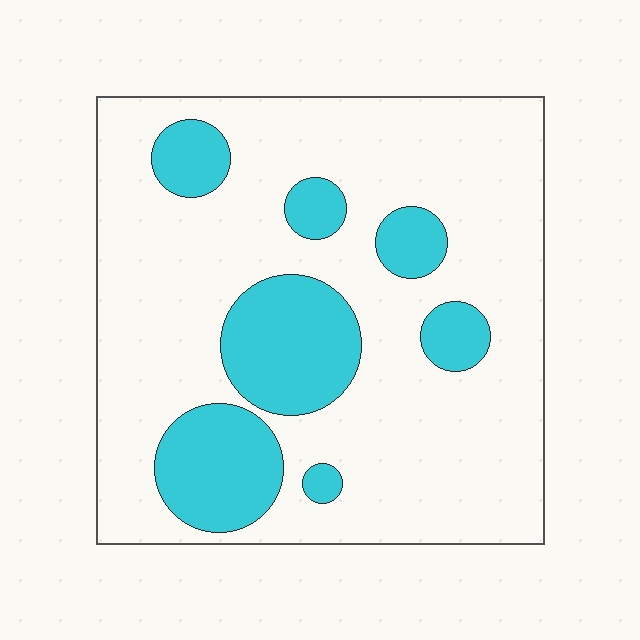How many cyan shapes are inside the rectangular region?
7.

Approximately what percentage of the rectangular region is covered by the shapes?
Approximately 25%.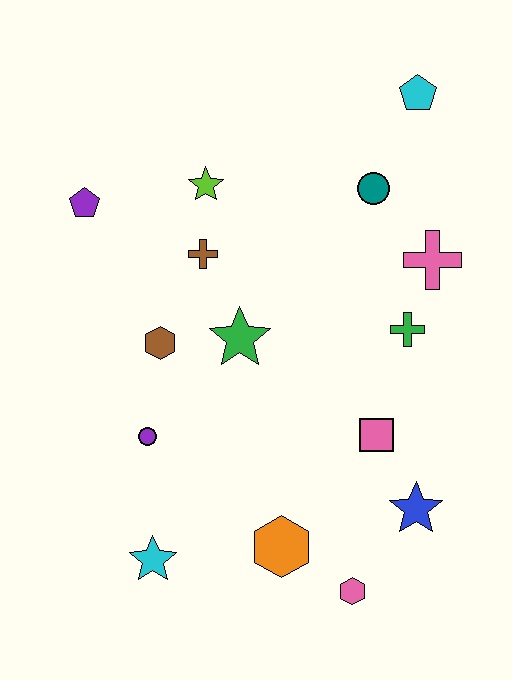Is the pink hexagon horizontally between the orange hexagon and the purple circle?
No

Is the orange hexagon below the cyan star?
No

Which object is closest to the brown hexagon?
The green star is closest to the brown hexagon.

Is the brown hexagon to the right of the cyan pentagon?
No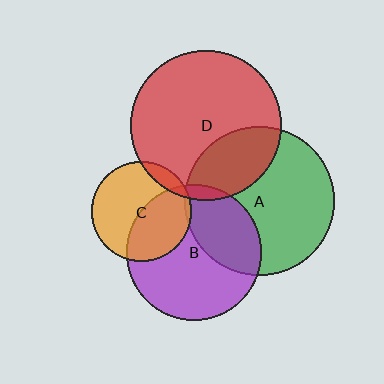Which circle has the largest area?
Circle D (red).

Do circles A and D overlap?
Yes.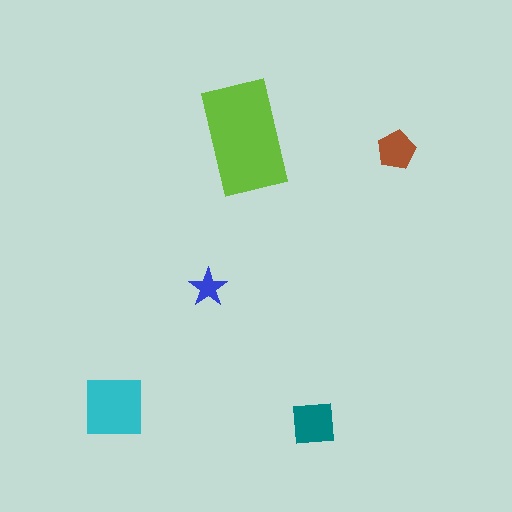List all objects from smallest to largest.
The blue star, the brown pentagon, the teal square, the cyan square, the lime rectangle.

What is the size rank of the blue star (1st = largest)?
5th.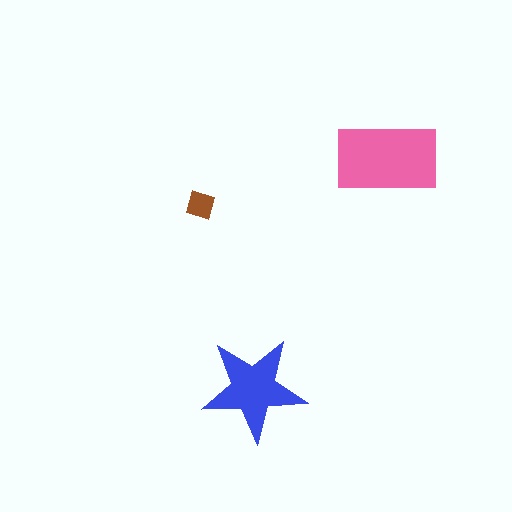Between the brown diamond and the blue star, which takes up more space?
The blue star.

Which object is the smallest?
The brown diamond.